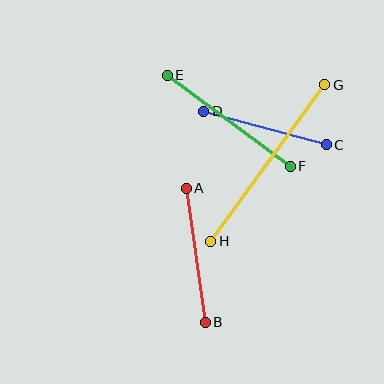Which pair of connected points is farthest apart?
Points G and H are farthest apart.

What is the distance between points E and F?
The distance is approximately 153 pixels.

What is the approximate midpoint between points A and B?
The midpoint is at approximately (196, 255) pixels.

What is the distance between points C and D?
The distance is approximately 127 pixels.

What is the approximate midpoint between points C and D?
The midpoint is at approximately (265, 128) pixels.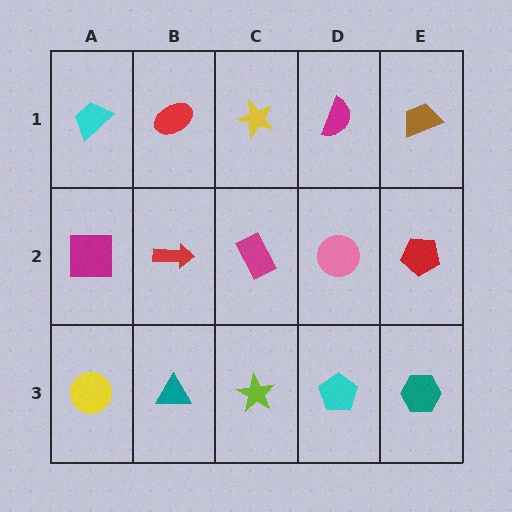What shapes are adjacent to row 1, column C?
A magenta rectangle (row 2, column C), a red ellipse (row 1, column B), a magenta semicircle (row 1, column D).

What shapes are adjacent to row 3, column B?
A red arrow (row 2, column B), a yellow circle (row 3, column A), a lime star (row 3, column C).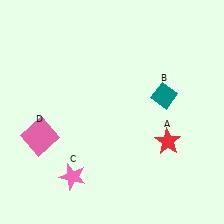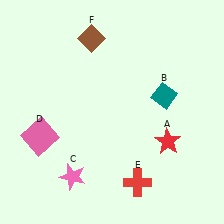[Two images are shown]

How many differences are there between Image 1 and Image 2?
There are 2 differences between the two images.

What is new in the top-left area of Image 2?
A brown diamond (F) was added in the top-left area of Image 2.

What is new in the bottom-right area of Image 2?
A red cross (E) was added in the bottom-right area of Image 2.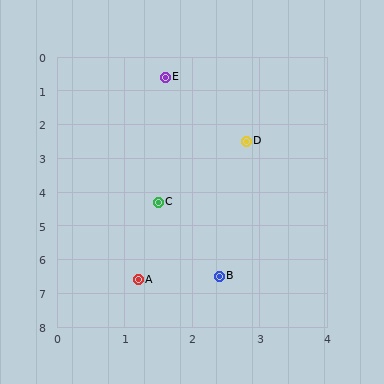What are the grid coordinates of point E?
Point E is at approximately (1.6, 0.6).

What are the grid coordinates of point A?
Point A is at approximately (1.2, 6.6).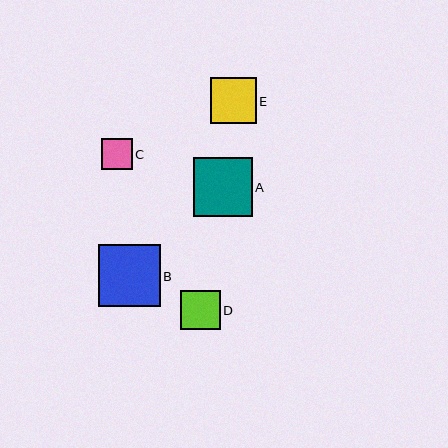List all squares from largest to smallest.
From largest to smallest: B, A, E, D, C.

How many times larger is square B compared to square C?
Square B is approximately 2.0 times the size of square C.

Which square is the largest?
Square B is the largest with a size of approximately 62 pixels.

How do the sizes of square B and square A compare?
Square B and square A are approximately the same size.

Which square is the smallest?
Square C is the smallest with a size of approximately 31 pixels.